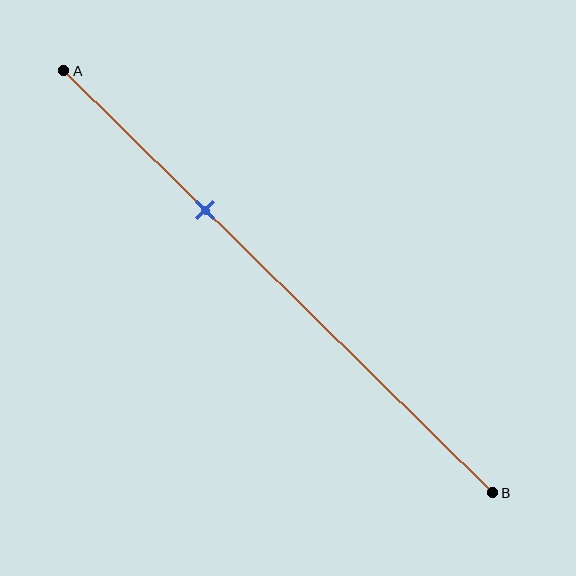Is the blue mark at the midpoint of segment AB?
No, the mark is at about 35% from A, not at the 50% midpoint.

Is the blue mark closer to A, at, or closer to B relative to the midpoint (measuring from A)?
The blue mark is closer to point A than the midpoint of segment AB.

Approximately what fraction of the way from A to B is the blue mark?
The blue mark is approximately 35% of the way from A to B.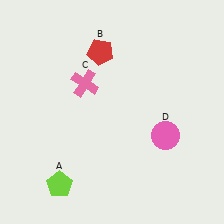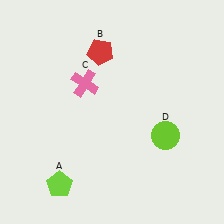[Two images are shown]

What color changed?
The circle (D) changed from pink in Image 1 to lime in Image 2.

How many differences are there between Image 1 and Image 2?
There is 1 difference between the two images.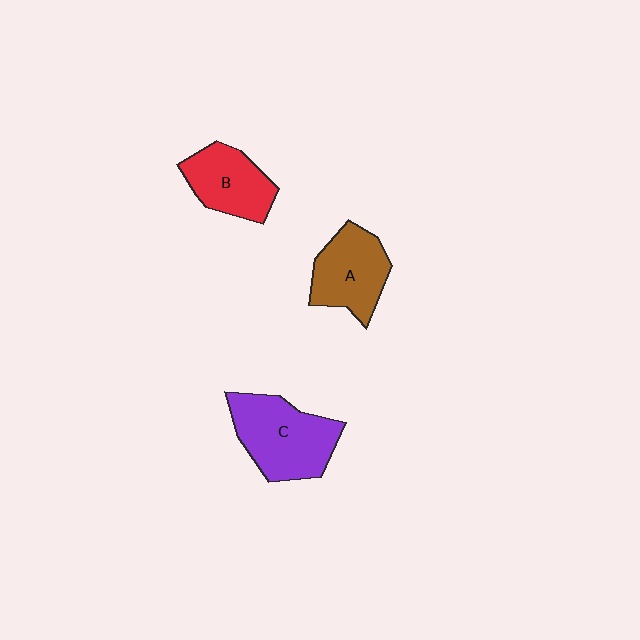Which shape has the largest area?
Shape C (purple).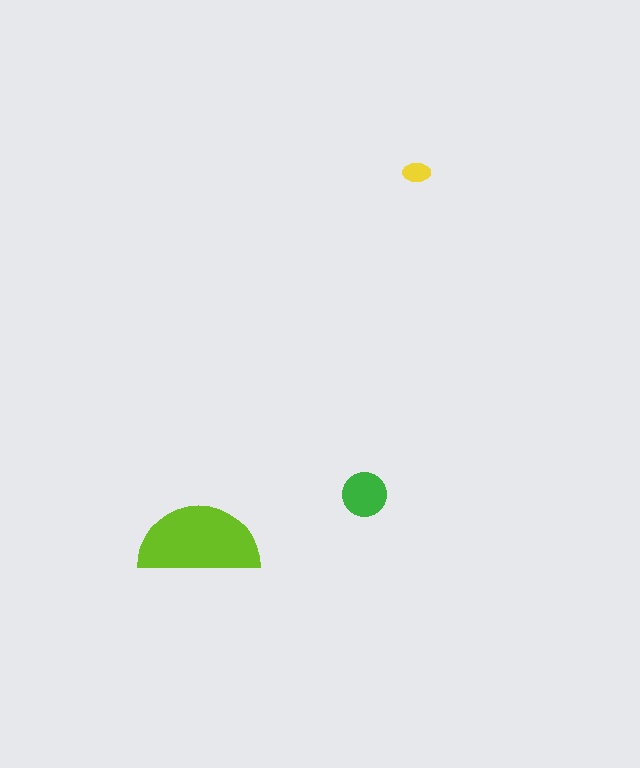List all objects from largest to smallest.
The lime semicircle, the green circle, the yellow ellipse.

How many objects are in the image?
There are 3 objects in the image.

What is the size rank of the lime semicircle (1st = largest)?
1st.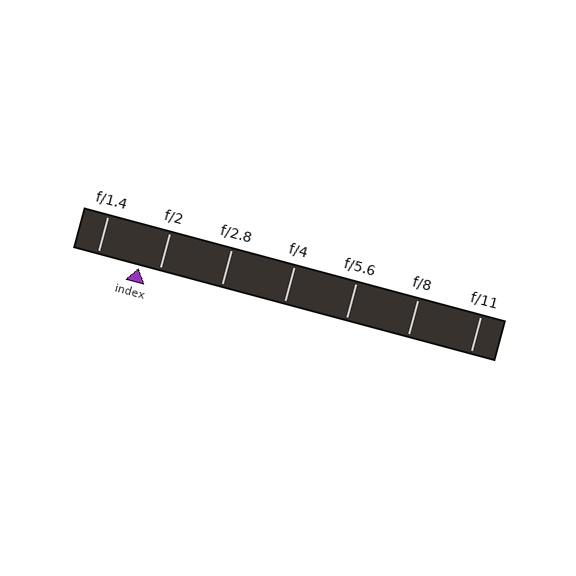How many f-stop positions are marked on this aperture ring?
There are 7 f-stop positions marked.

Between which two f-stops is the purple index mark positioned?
The index mark is between f/1.4 and f/2.